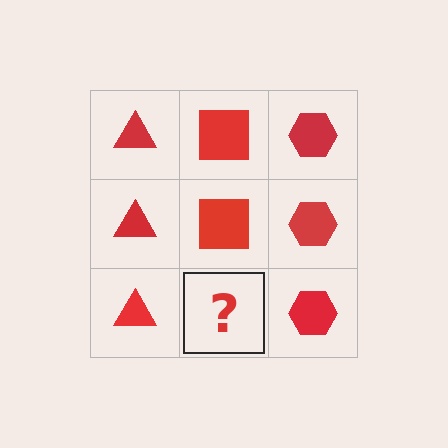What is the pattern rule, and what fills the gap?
The rule is that each column has a consistent shape. The gap should be filled with a red square.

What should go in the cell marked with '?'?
The missing cell should contain a red square.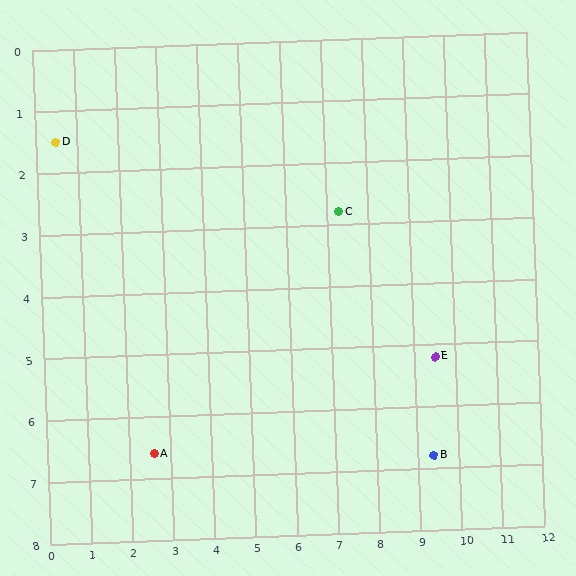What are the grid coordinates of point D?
Point D is at approximately (0.5, 1.5).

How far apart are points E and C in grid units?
Points E and C are about 3.3 grid units apart.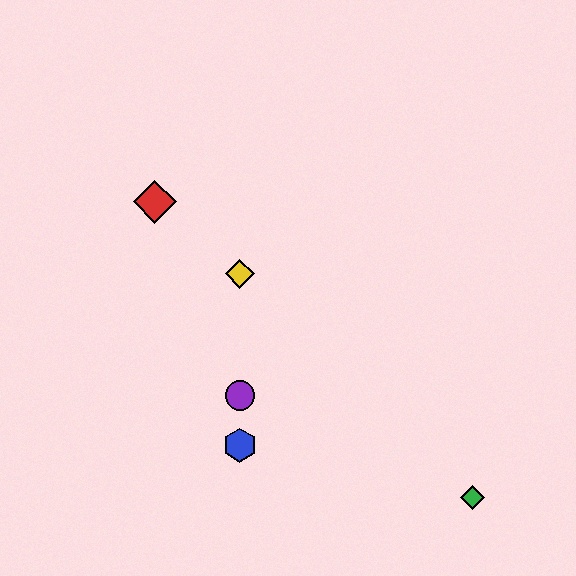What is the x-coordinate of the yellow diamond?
The yellow diamond is at x≈240.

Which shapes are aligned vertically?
The blue hexagon, the yellow diamond, the purple circle are aligned vertically.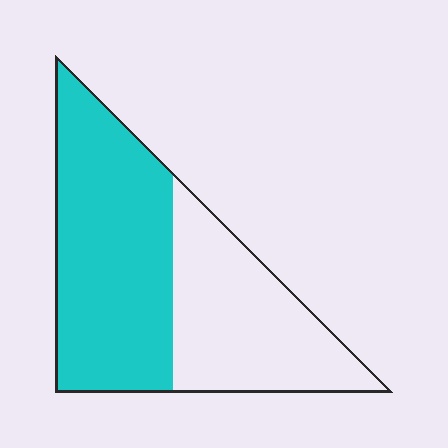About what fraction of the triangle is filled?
About three fifths (3/5).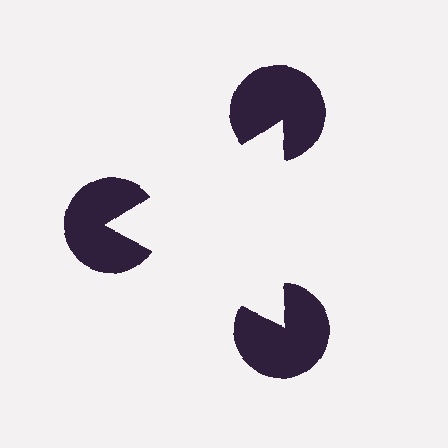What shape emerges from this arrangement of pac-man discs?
An illusory triangle — its edges are inferred from the aligned wedge cuts in the pac-man discs, not physically drawn.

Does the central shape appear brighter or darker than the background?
It typically appears slightly brighter than the background, even though no actual brightness change is drawn.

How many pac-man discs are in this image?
There are 3 — one at each vertex of the illusory triangle.